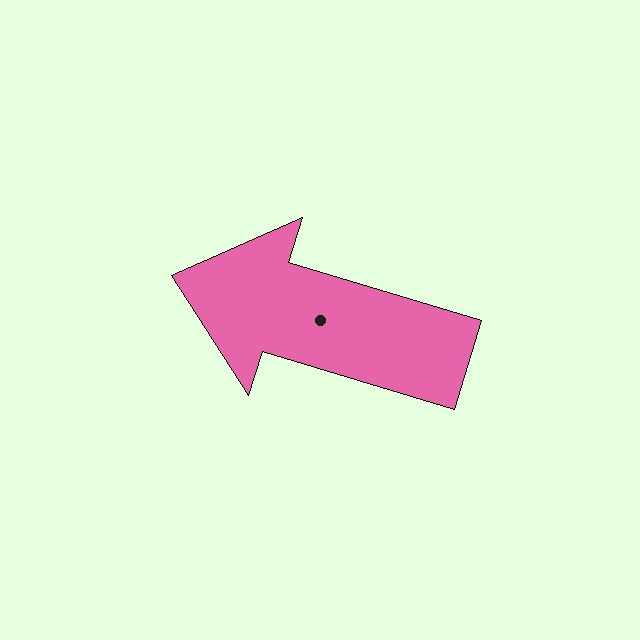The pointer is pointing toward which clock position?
Roughly 10 o'clock.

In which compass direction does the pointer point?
West.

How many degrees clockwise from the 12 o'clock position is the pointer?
Approximately 287 degrees.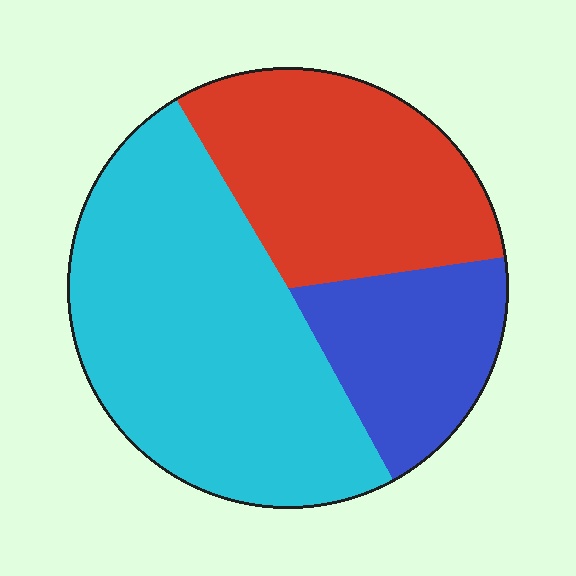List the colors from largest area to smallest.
From largest to smallest: cyan, red, blue.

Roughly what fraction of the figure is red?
Red takes up between a quarter and a half of the figure.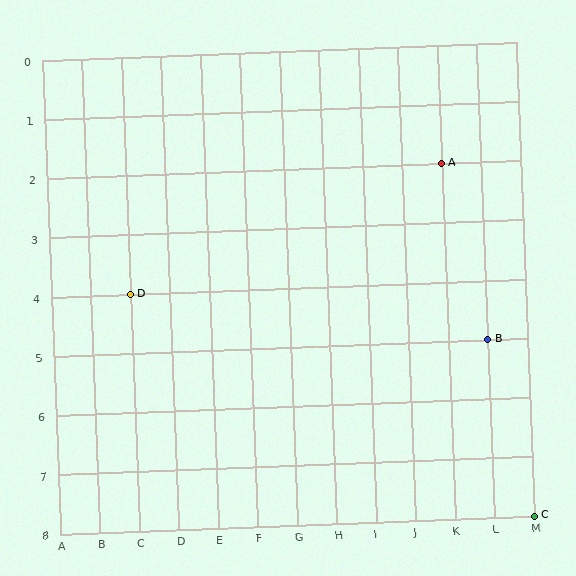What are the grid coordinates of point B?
Point B is at grid coordinates (L, 5).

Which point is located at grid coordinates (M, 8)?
Point C is at (M, 8).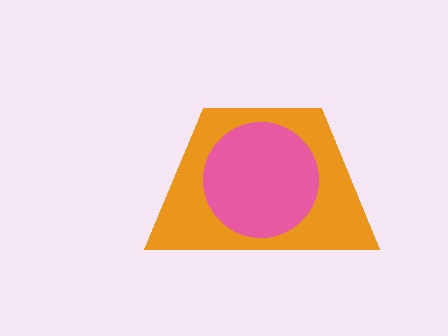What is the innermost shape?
The pink circle.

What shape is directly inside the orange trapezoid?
The pink circle.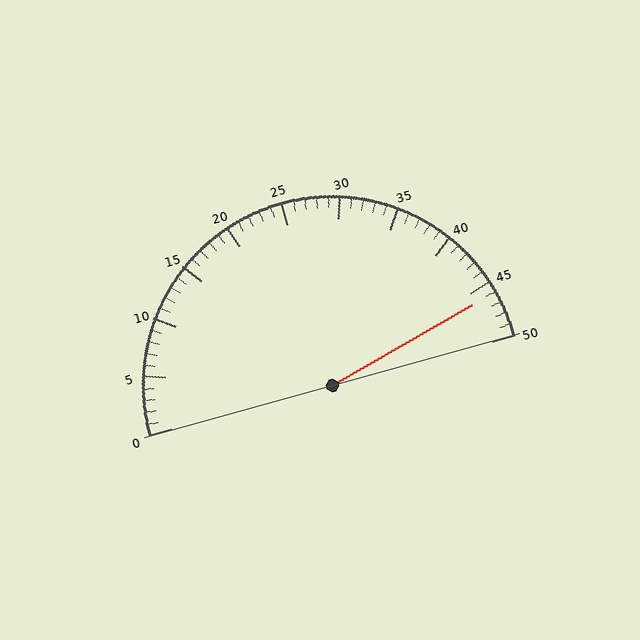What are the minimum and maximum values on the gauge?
The gauge ranges from 0 to 50.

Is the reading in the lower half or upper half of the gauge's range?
The reading is in the upper half of the range (0 to 50).